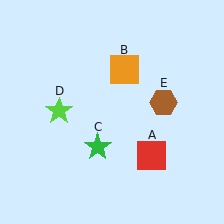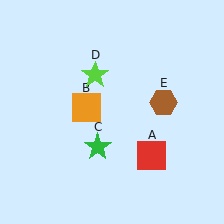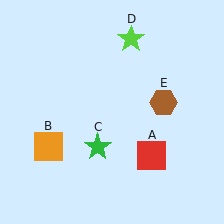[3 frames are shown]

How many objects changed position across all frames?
2 objects changed position: orange square (object B), lime star (object D).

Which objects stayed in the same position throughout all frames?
Red square (object A) and green star (object C) and brown hexagon (object E) remained stationary.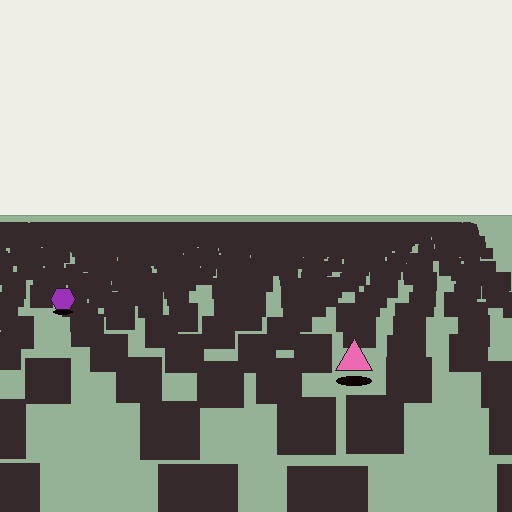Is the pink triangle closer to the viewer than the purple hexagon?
Yes. The pink triangle is closer — you can tell from the texture gradient: the ground texture is coarser near it.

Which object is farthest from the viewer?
The purple hexagon is farthest from the viewer. It appears smaller and the ground texture around it is denser.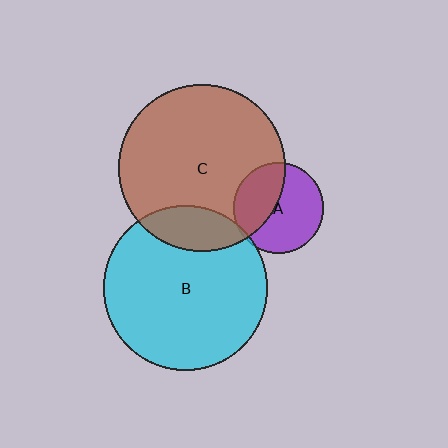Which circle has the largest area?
Circle C (brown).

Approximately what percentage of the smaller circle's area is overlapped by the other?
Approximately 15%.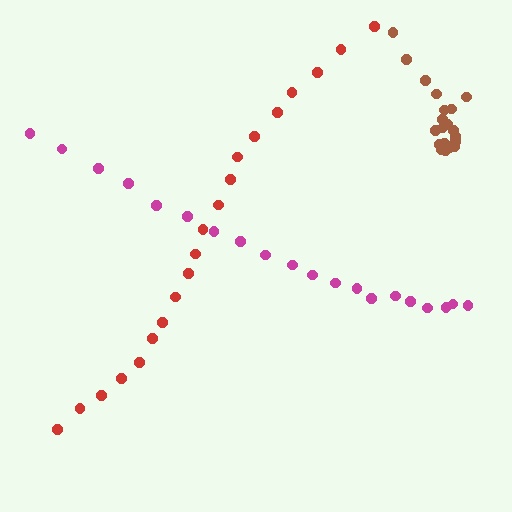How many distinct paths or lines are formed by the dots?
There are 3 distinct paths.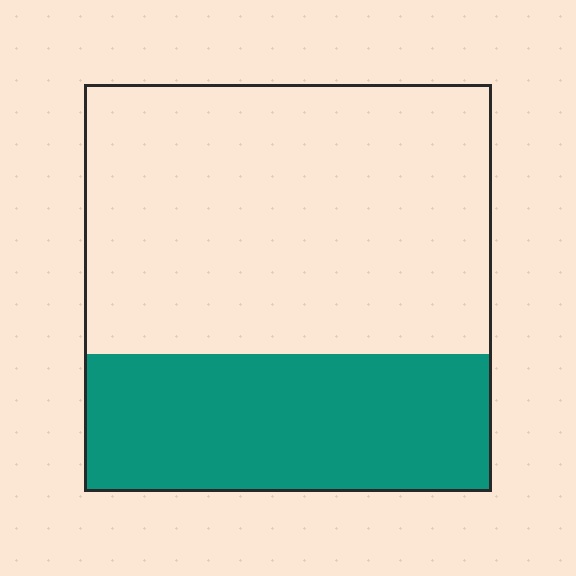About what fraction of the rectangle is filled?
About one third (1/3).